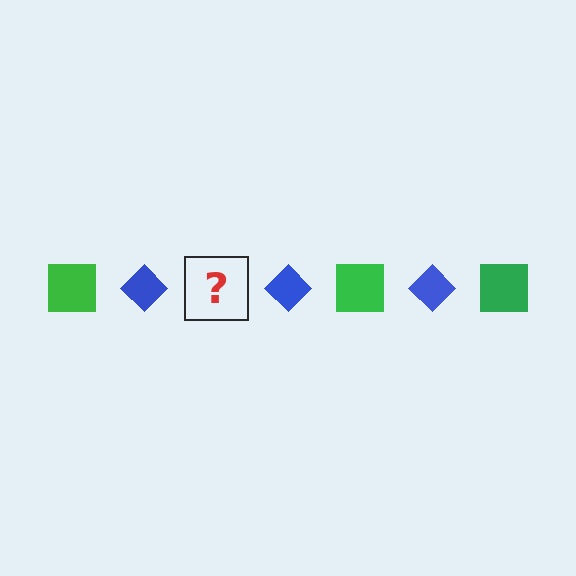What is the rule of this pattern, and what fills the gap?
The rule is that the pattern alternates between green square and blue diamond. The gap should be filled with a green square.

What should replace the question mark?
The question mark should be replaced with a green square.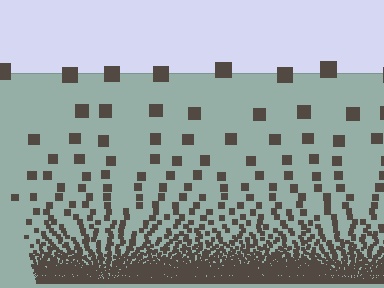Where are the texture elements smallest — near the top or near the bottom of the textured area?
Near the bottom.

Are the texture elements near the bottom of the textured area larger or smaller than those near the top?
Smaller. The gradient is inverted — elements near the bottom are smaller and denser.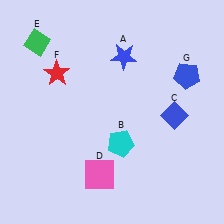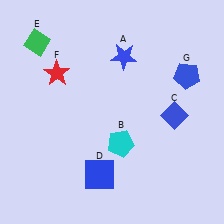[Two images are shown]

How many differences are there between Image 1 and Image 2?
There is 1 difference between the two images.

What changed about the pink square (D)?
In Image 1, D is pink. In Image 2, it changed to blue.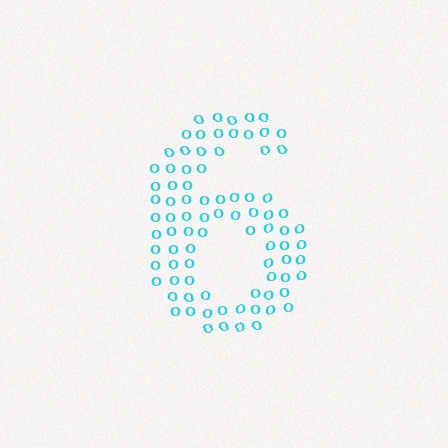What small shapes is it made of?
It is made of small letter O's.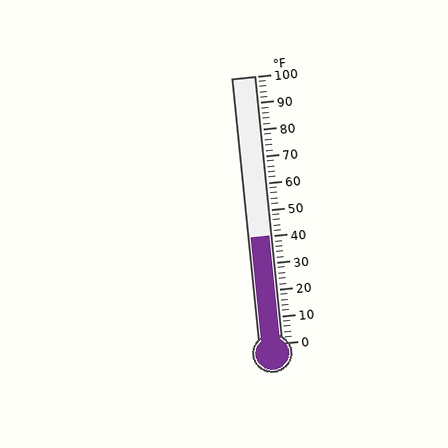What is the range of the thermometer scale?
The thermometer scale ranges from 0°F to 100°F.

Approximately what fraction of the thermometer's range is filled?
The thermometer is filled to approximately 40% of its range.